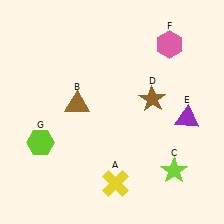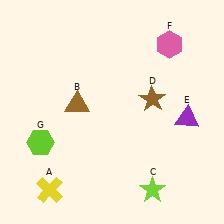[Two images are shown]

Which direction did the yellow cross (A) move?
The yellow cross (A) moved left.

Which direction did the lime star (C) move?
The lime star (C) moved left.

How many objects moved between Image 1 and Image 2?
2 objects moved between the two images.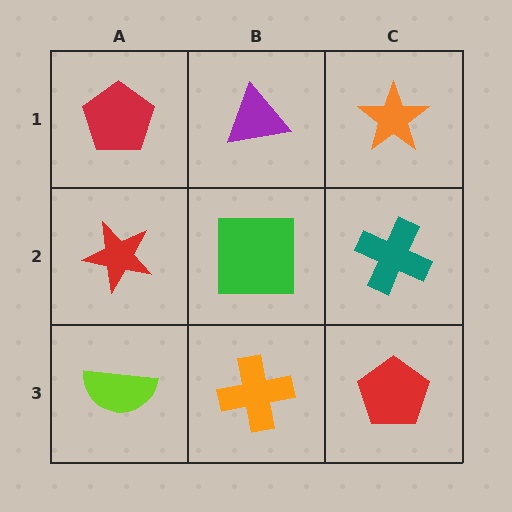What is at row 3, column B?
An orange cross.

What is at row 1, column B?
A purple triangle.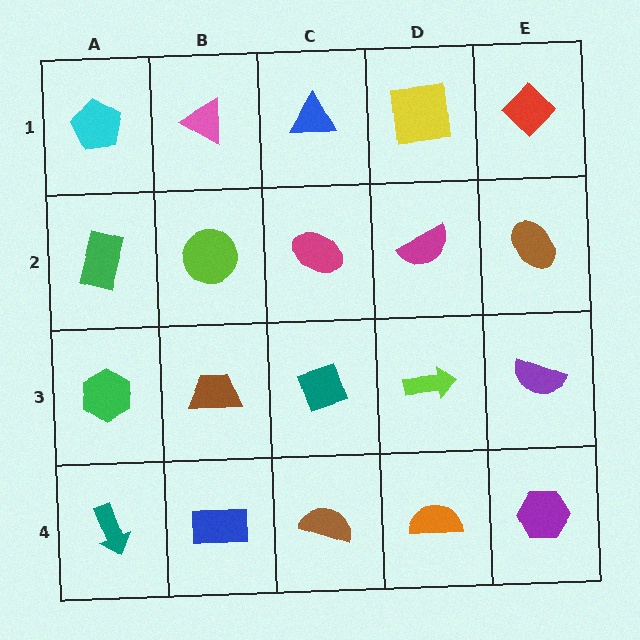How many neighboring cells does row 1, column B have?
3.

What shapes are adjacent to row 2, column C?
A blue triangle (row 1, column C), a teal diamond (row 3, column C), a lime circle (row 2, column B), a magenta semicircle (row 2, column D).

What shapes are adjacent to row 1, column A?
A green rectangle (row 2, column A), a pink triangle (row 1, column B).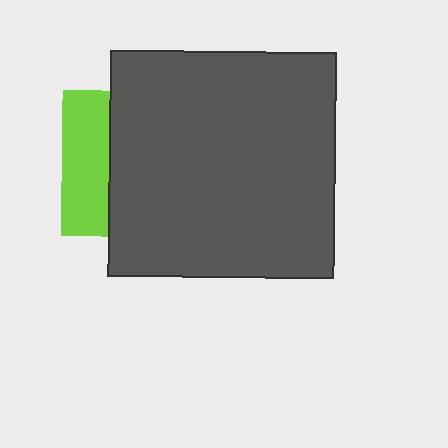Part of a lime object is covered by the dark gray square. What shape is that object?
It is a square.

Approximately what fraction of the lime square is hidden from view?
Roughly 68% of the lime square is hidden behind the dark gray square.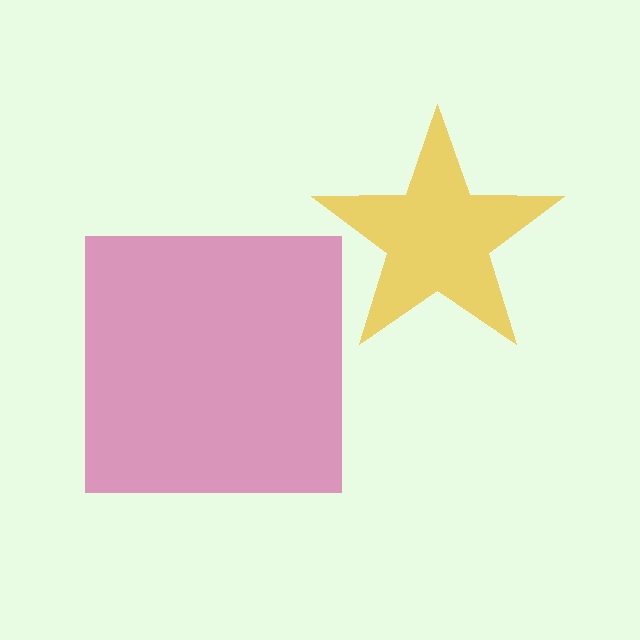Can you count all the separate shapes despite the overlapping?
Yes, there are 2 separate shapes.